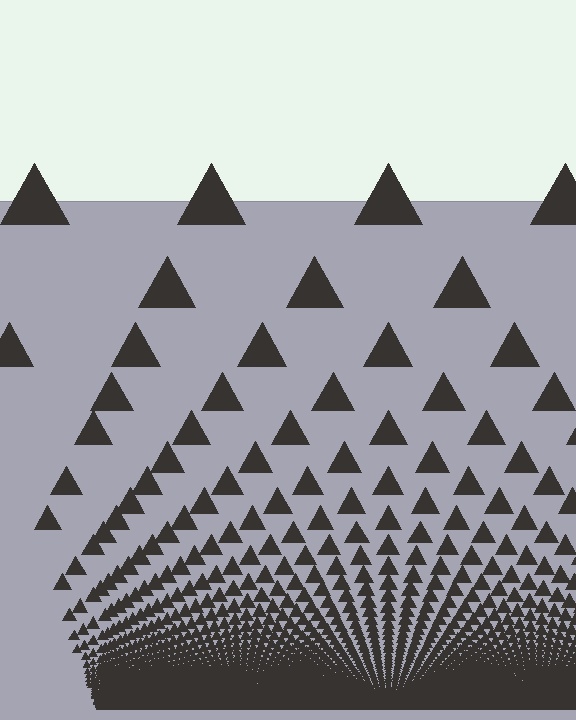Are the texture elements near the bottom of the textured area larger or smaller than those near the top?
Smaller. The gradient is inverted — elements near the bottom are smaller and denser.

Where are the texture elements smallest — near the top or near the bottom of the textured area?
Near the bottom.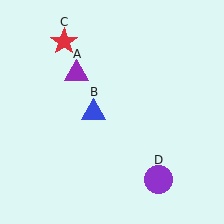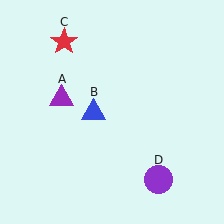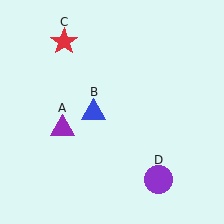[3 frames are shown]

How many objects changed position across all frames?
1 object changed position: purple triangle (object A).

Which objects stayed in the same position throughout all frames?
Blue triangle (object B) and red star (object C) and purple circle (object D) remained stationary.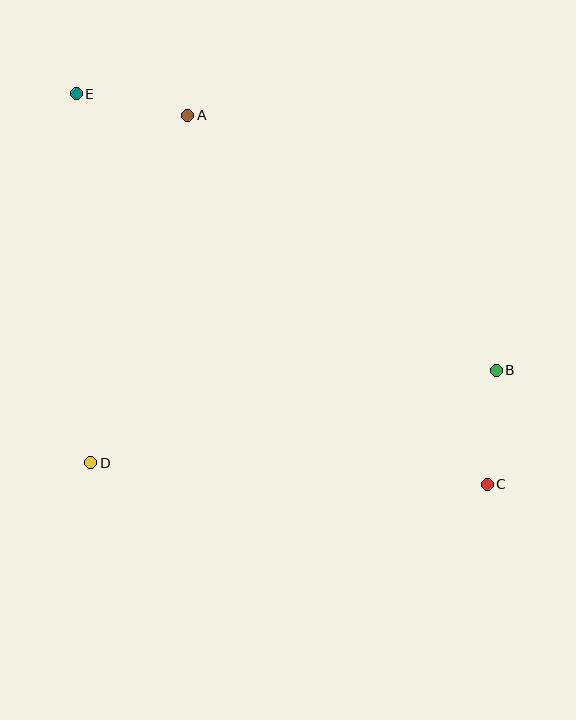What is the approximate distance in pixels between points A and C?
The distance between A and C is approximately 475 pixels.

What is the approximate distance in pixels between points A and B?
The distance between A and B is approximately 400 pixels.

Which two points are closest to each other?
Points A and E are closest to each other.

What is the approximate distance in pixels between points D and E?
The distance between D and E is approximately 369 pixels.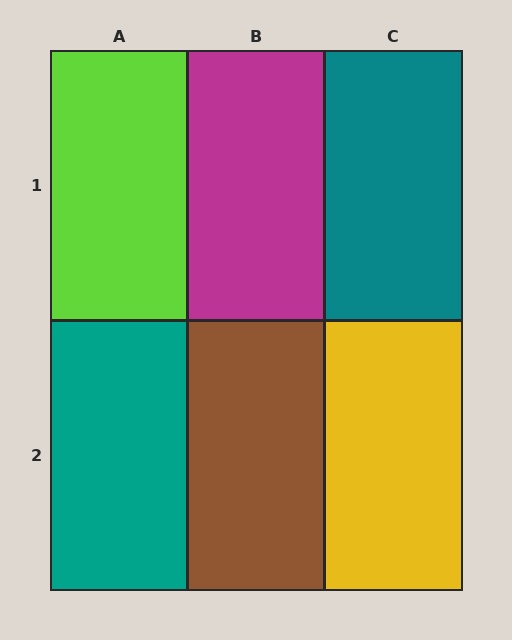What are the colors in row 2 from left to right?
Teal, brown, yellow.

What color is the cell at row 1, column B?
Magenta.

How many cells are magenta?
1 cell is magenta.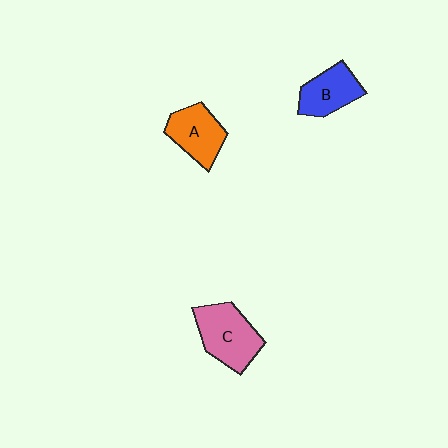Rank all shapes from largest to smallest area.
From largest to smallest: C (pink), A (orange), B (blue).